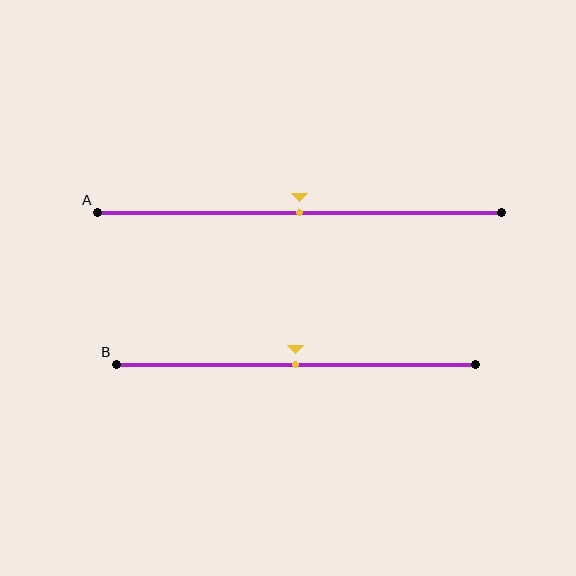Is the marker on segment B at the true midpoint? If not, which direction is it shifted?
Yes, the marker on segment B is at the true midpoint.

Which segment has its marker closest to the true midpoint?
Segment A has its marker closest to the true midpoint.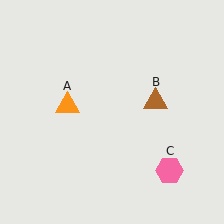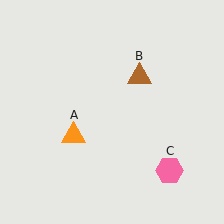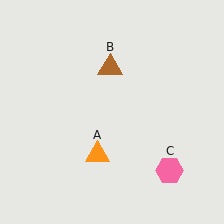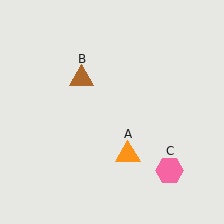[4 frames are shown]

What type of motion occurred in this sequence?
The orange triangle (object A), brown triangle (object B) rotated counterclockwise around the center of the scene.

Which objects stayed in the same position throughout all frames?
Pink hexagon (object C) remained stationary.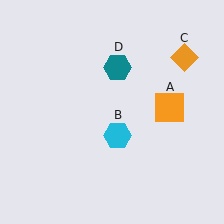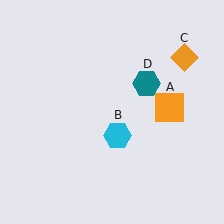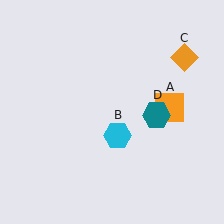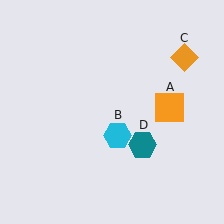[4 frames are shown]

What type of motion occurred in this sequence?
The teal hexagon (object D) rotated clockwise around the center of the scene.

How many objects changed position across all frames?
1 object changed position: teal hexagon (object D).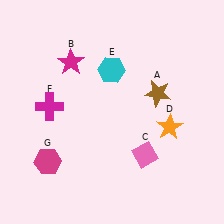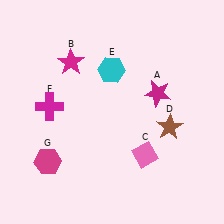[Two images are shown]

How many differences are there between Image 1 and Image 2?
There are 2 differences between the two images.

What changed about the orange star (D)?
In Image 1, D is orange. In Image 2, it changed to brown.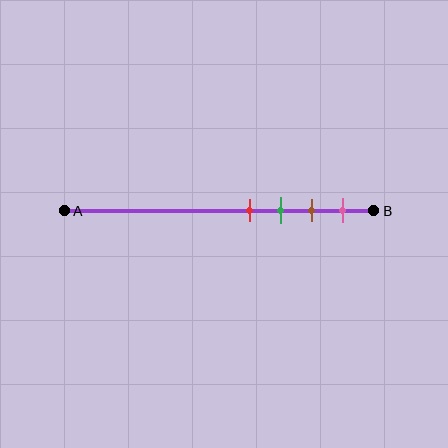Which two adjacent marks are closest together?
The red and green marks are the closest adjacent pair.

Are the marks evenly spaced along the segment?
Yes, the marks are approximately evenly spaced.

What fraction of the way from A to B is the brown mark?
The brown mark is approximately 80% (0.8) of the way from A to B.